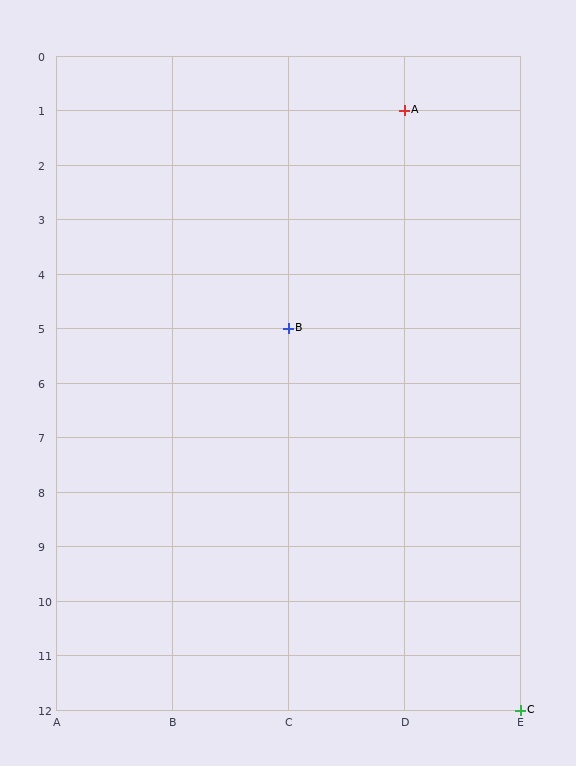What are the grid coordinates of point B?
Point B is at grid coordinates (C, 5).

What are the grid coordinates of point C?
Point C is at grid coordinates (E, 12).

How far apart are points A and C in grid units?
Points A and C are 1 column and 11 rows apart (about 11.0 grid units diagonally).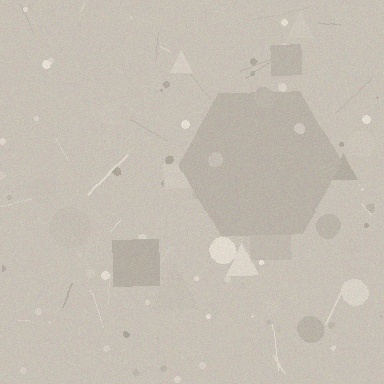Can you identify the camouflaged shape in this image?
The camouflaged shape is a hexagon.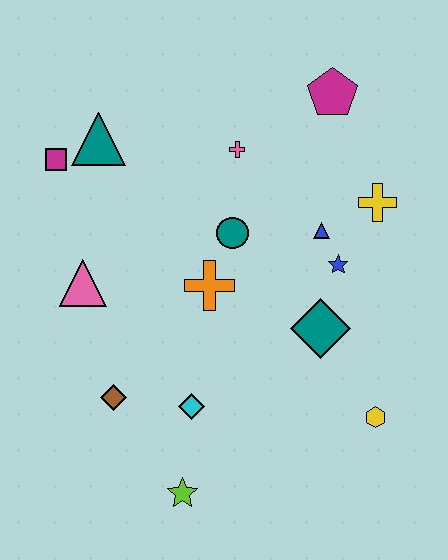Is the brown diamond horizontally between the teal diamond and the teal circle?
No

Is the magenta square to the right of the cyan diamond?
No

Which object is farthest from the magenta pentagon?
The lime star is farthest from the magenta pentagon.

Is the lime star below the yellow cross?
Yes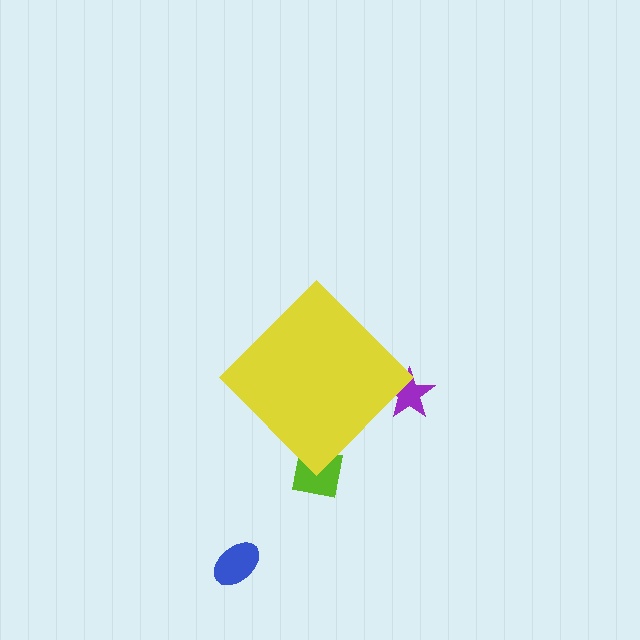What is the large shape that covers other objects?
A yellow diamond.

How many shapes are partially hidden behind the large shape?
2 shapes are partially hidden.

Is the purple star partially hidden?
Yes, the purple star is partially hidden behind the yellow diamond.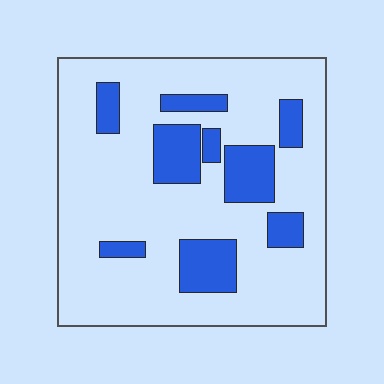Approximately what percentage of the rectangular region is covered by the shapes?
Approximately 20%.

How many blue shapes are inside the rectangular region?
9.